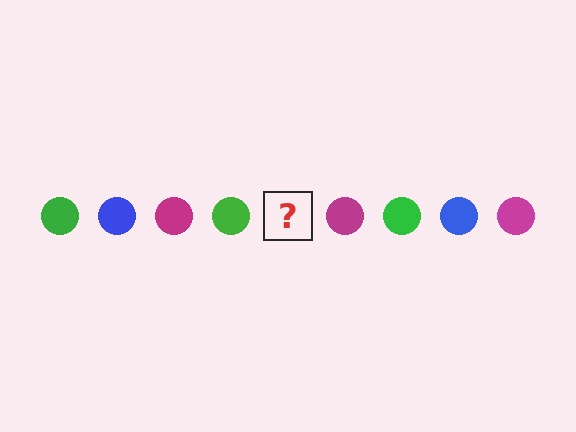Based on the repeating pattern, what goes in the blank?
The blank should be a blue circle.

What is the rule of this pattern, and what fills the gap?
The rule is that the pattern cycles through green, blue, magenta circles. The gap should be filled with a blue circle.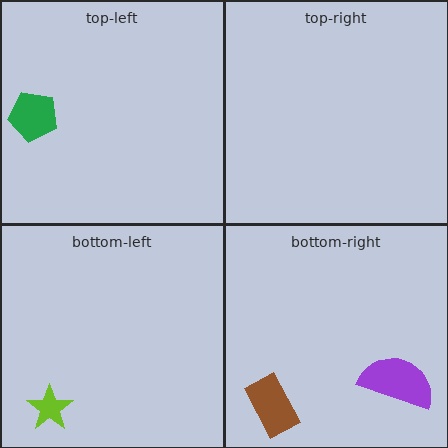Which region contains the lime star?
The bottom-left region.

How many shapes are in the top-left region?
1.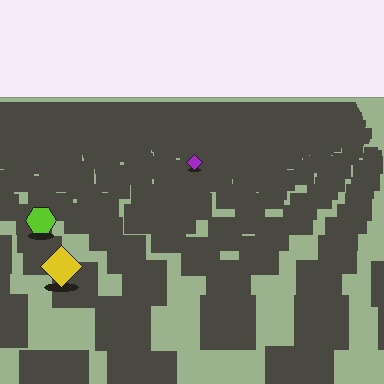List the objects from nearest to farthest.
From nearest to farthest: the yellow diamond, the lime hexagon, the purple diamond.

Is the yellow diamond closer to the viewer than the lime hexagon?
Yes. The yellow diamond is closer — you can tell from the texture gradient: the ground texture is coarser near it.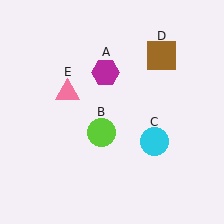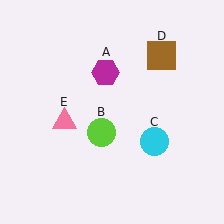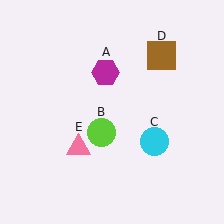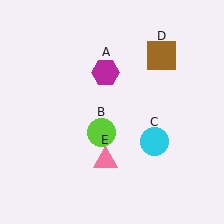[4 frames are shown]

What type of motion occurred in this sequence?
The pink triangle (object E) rotated counterclockwise around the center of the scene.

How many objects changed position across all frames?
1 object changed position: pink triangle (object E).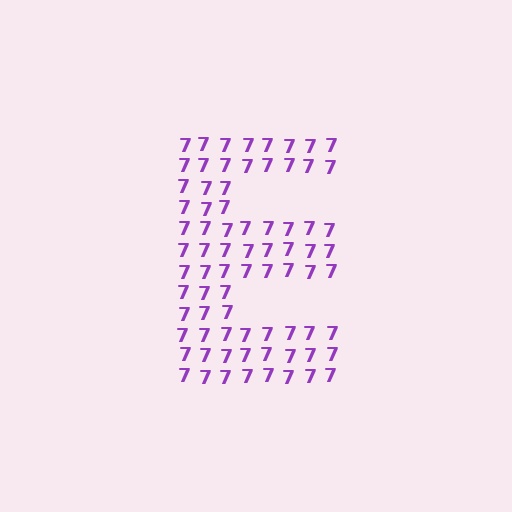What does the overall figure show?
The overall figure shows the letter E.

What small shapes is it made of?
It is made of small digit 7's.